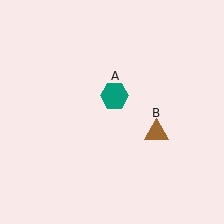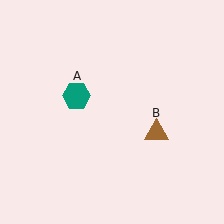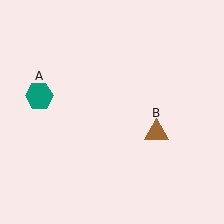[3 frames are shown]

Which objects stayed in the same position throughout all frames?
Brown triangle (object B) remained stationary.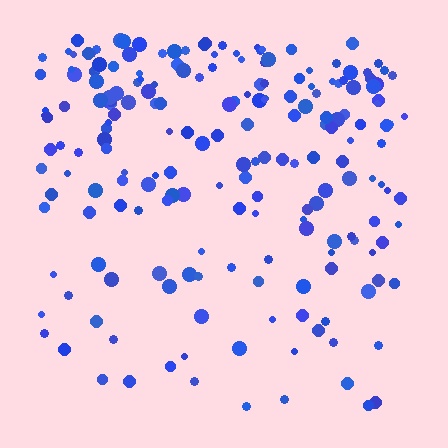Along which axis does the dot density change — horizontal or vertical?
Vertical.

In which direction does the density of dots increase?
From bottom to top, with the top side densest.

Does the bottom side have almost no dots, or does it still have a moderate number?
Still a moderate number, just noticeably fewer than the top.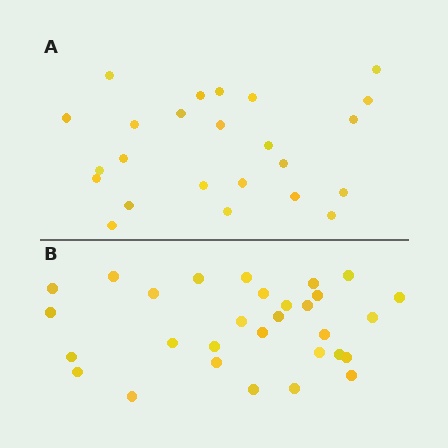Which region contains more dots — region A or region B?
Region B (the bottom region) has more dots.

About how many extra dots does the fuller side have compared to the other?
Region B has about 6 more dots than region A.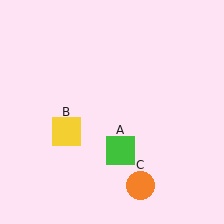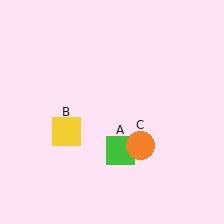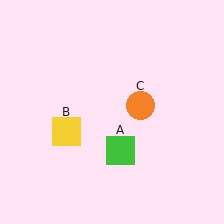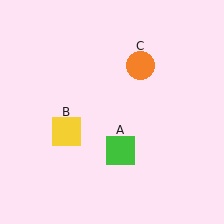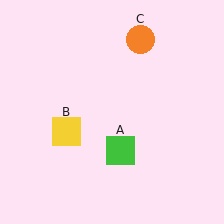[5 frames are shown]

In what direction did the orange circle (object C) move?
The orange circle (object C) moved up.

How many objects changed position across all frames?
1 object changed position: orange circle (object C).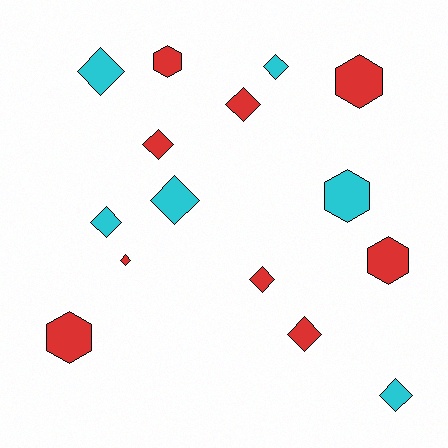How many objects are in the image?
There are 15 objects.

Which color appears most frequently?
Red, with 9 objects.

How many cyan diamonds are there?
There are 5 cyan diamonds.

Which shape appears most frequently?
Diamond, with 10 objects.